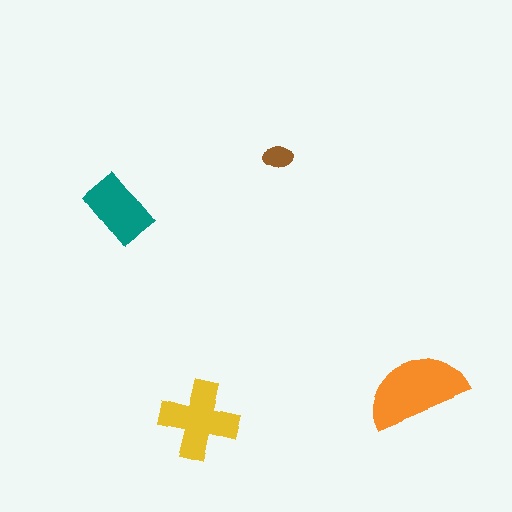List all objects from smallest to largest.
The brown ellipse, the teal rectangle, the yellow cross, the orange semicircle.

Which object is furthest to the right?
The orange semicircle is rightmost.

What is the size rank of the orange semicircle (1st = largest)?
1st.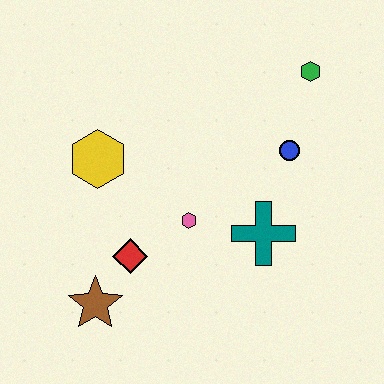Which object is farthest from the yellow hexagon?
The green hexagon is farthest from the yellow hexagon.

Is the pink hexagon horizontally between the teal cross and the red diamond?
Yes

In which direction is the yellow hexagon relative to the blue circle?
The yellow hexagon is to the left of the blue circle.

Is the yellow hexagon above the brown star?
Yes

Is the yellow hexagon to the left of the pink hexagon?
Yes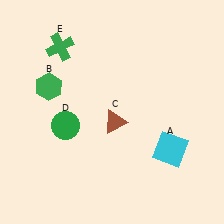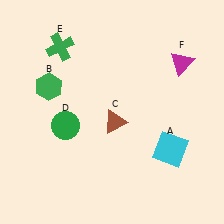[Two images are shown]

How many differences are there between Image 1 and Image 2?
There is 1 difference between the two images.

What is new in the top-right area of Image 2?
A magenta triangle (F) was added in the top-right area of Image 2.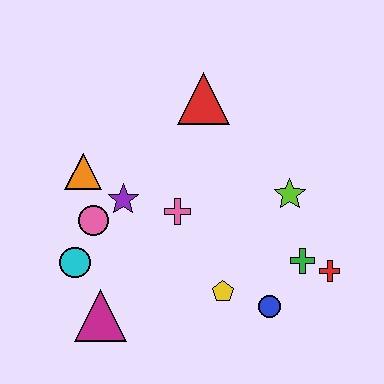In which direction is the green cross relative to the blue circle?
The green cross is above the blue circle.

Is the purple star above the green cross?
Yes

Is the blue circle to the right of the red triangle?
Yes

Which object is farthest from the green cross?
The orange triangle is farthest from the green cross.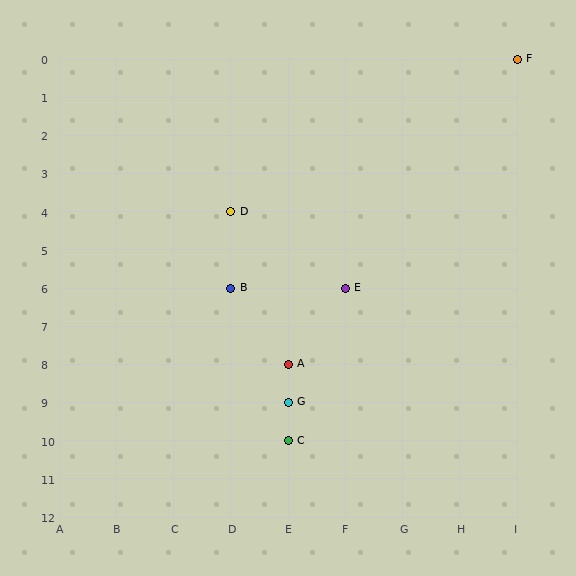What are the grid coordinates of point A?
Point A is at grid coordinates (E, 8).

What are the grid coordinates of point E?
Point E is at grid coordinates (F, 6).